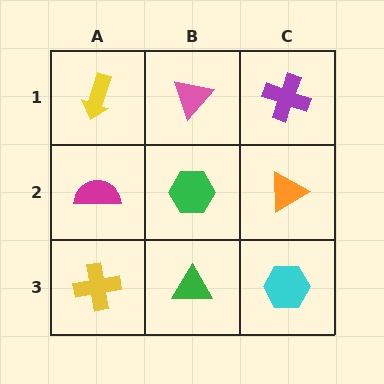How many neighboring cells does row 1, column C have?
2.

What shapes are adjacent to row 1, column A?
A magenta semicircle (row 2, column A), a pink triangle (row 1, column B).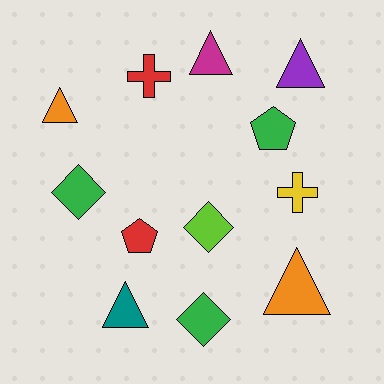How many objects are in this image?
There are 12 objects.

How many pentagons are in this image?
There are 2 pentagons.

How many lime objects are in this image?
There is 1 lime object.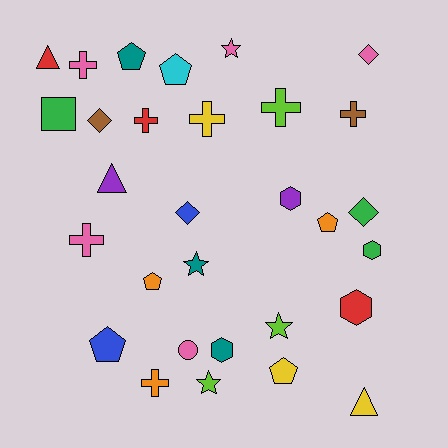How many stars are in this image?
There are 4 stars.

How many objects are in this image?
There are 30 objects.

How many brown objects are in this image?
There are 2 brown objects.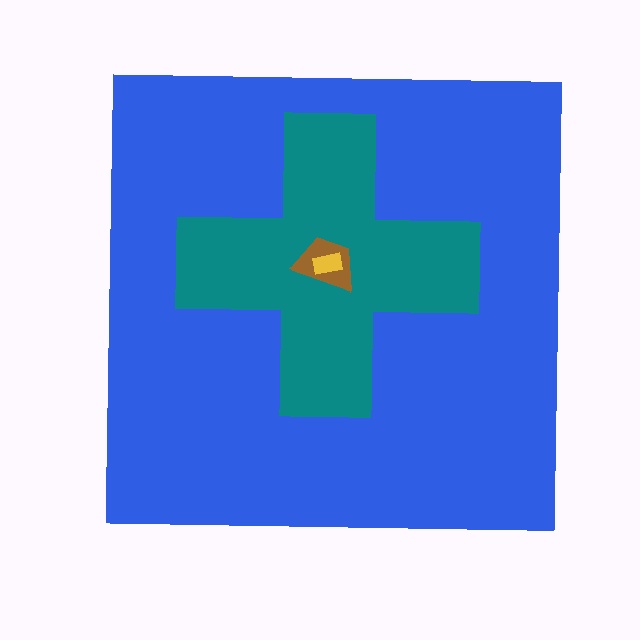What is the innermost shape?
The yellow rectangle.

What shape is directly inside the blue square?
The teal cross.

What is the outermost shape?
The blue square.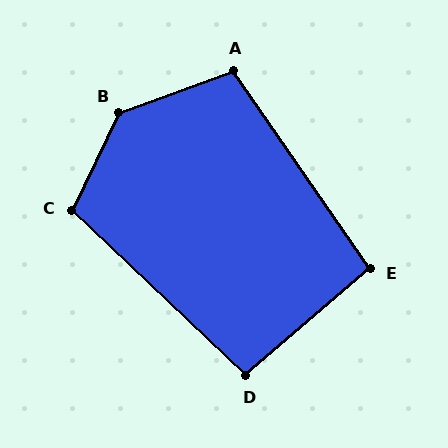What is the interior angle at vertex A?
Approximately 105 degrees (obtuse).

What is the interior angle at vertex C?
Approximately 108 degrees (obtuse).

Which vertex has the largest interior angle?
B, at approximately 136 degrees.